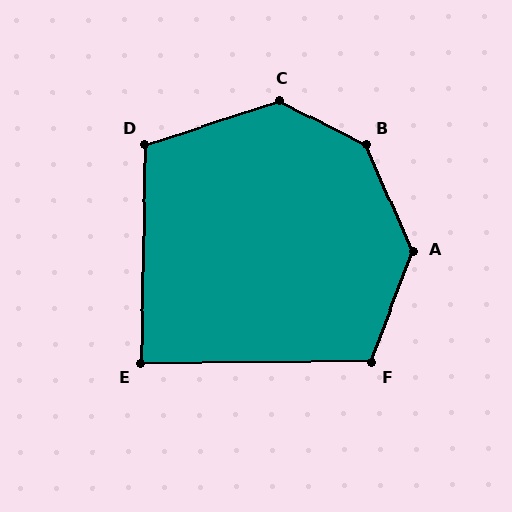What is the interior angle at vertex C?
Approximately 135 degrees (obtuse).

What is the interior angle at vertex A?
Approximately 136 degrees (obtuse).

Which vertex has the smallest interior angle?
E, at approximately 89 degrees.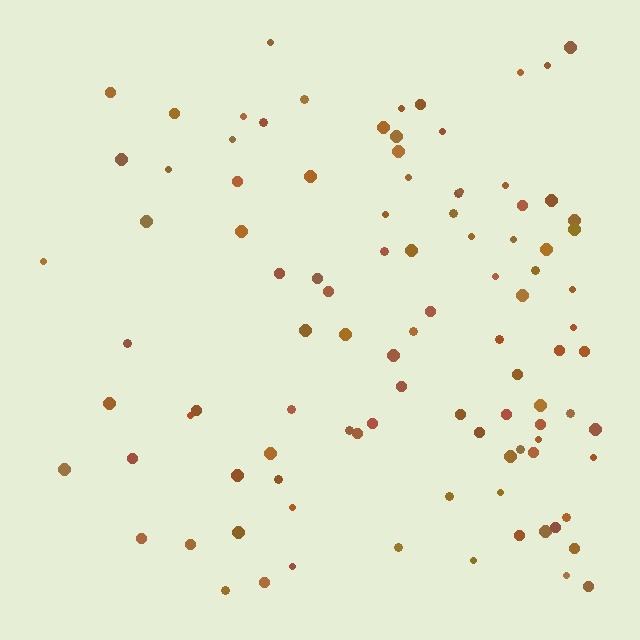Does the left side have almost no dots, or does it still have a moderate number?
Still a moderate number, just noticeably fewer than the right.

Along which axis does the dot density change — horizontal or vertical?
Horizontal.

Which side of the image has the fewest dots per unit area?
The left.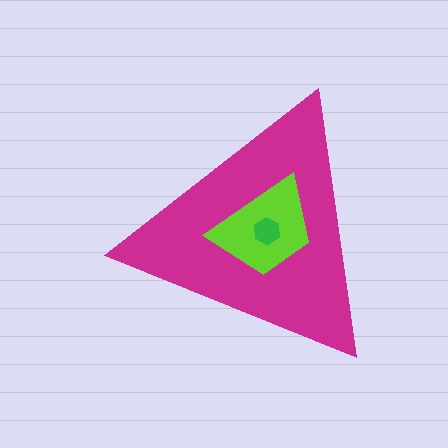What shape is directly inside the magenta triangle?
The lime trapezoid.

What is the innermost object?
The green hexagon.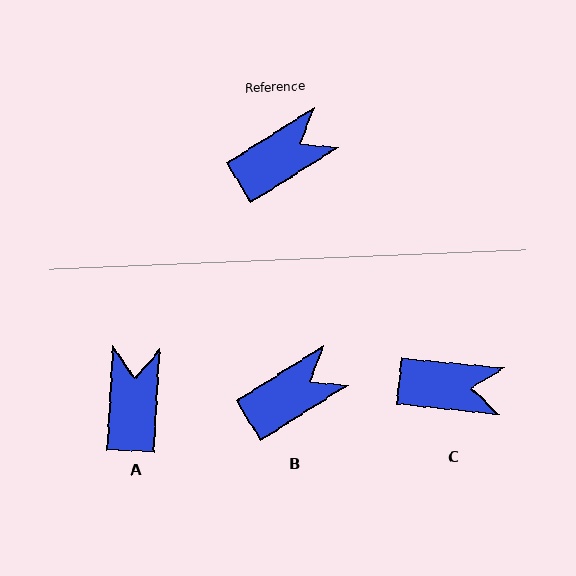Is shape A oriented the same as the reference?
No, it is off by about 55 degrees.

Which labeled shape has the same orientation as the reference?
B.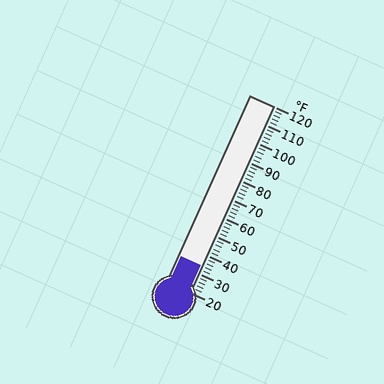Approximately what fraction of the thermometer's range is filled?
The thermometer is filled to approximately 15% of its range.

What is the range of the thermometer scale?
The thermometer scale ranges from 20°F to 120°F.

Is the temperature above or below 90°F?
The temperature is below 90°F.